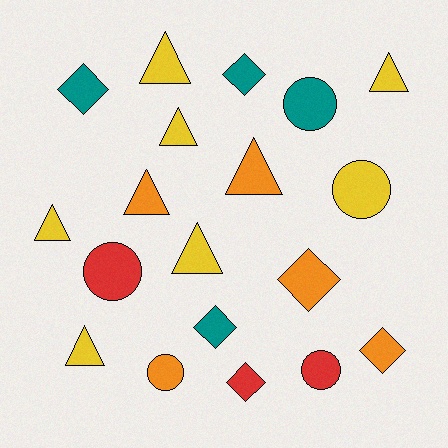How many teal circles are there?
There is 1 teal circle.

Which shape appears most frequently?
Triangle, with 8 objects.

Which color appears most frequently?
Yellow, with 7 objects.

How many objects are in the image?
There are 19 objects.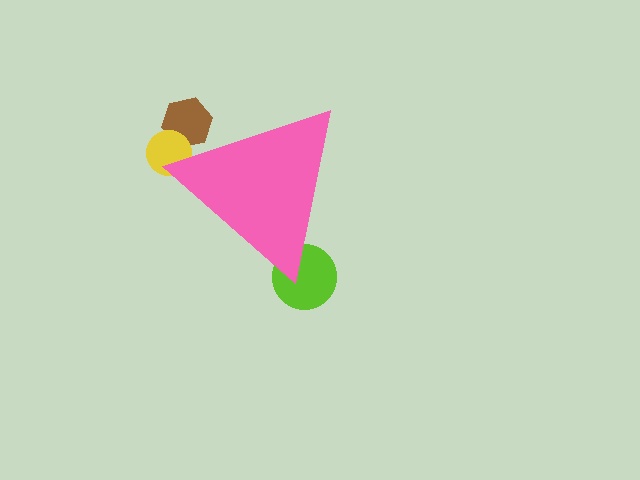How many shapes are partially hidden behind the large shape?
3 shapes are partially hidden.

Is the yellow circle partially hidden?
Yes, the yellow circle is partially hidden behind the pink triangle.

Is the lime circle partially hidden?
Yes, the lime circle is partially hidden behind the pink triangle.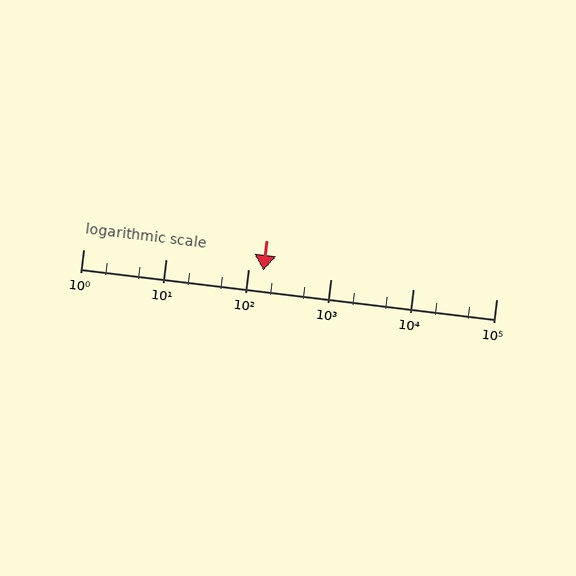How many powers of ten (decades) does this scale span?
The scale spans 5 decades, from 1 to 100000.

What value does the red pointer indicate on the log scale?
The pointer indicates approximately 150.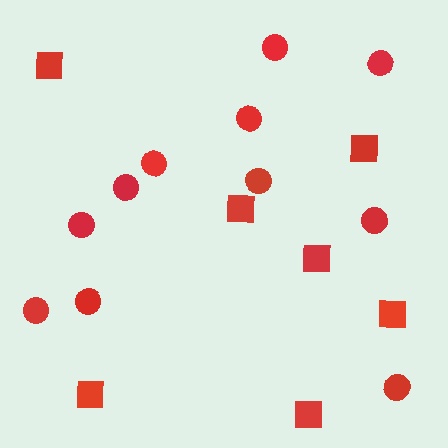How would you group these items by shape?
There are 2 groups: one group of squares (7) and one group of circles (11).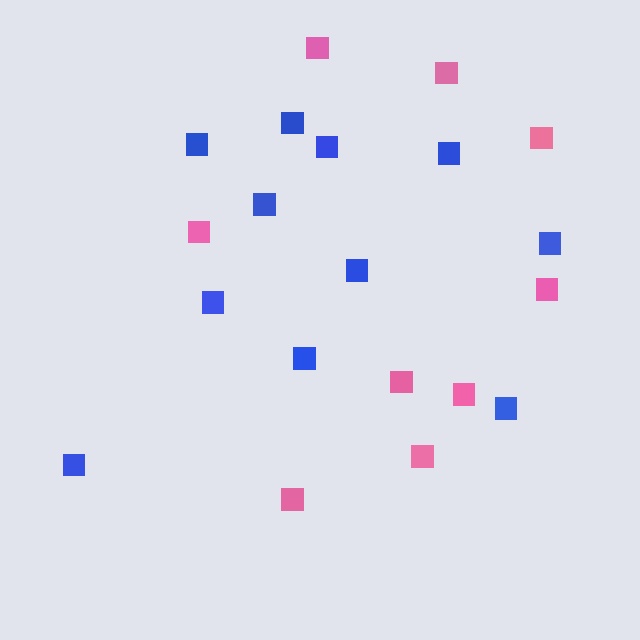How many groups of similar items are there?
There are 2 groups: one group of pink squares (9) and one group of blue squares (11).